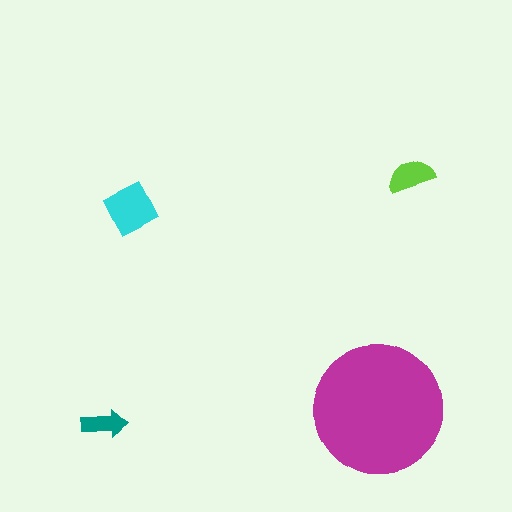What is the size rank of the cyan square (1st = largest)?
2nd.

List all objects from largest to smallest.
The magenta circle, the cyan square, the lime semicircle, the teal arrow.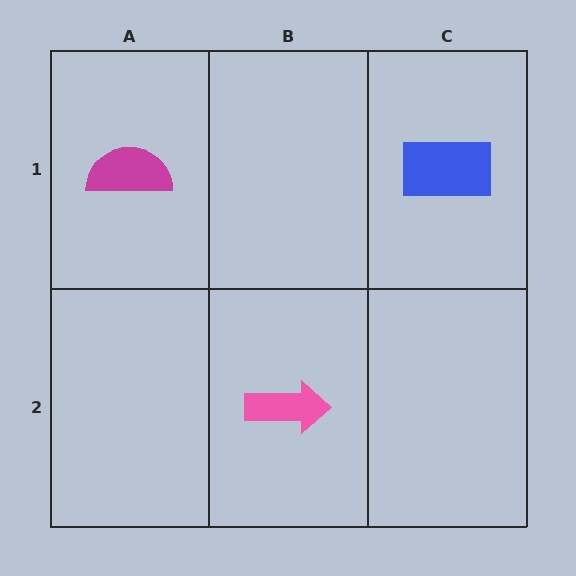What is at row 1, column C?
A blue rectangle.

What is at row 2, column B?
A pink arrow.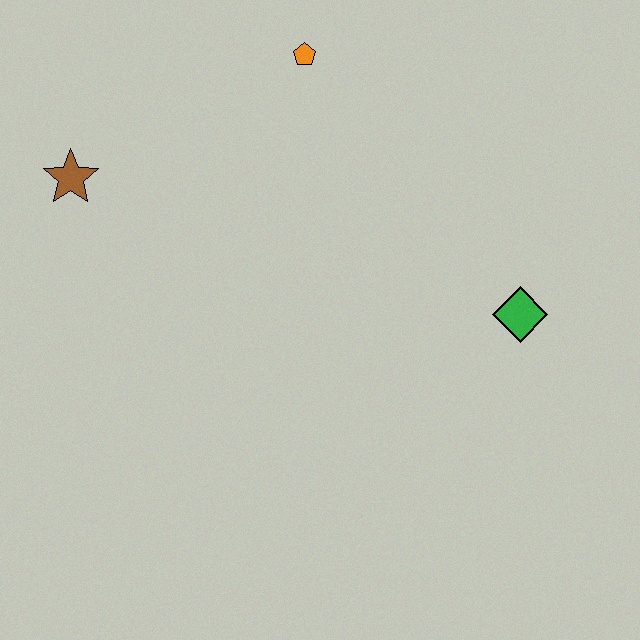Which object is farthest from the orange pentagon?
The green diamond is farthest from the orange pentagon.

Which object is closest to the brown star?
The orange pentagon is closest to the brown star.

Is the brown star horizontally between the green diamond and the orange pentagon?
No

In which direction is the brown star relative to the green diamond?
The brown star is to the left of the green diamond.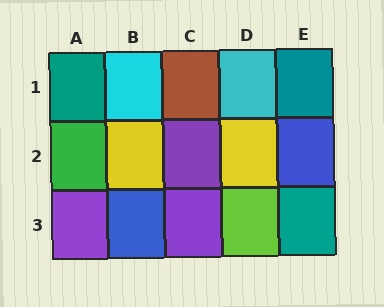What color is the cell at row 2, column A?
Green.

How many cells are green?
1 cell is green.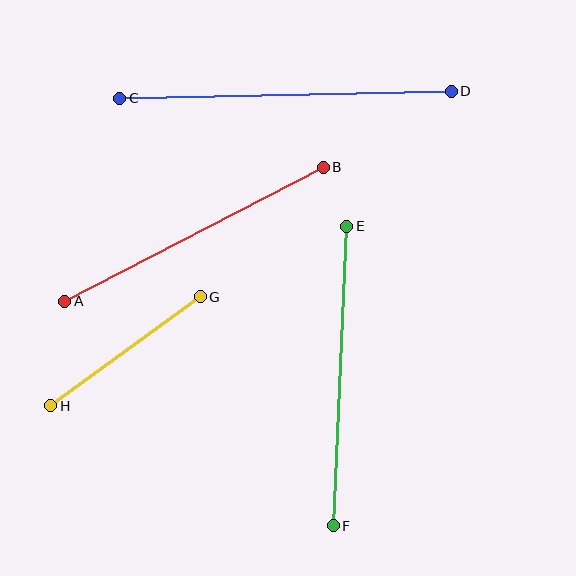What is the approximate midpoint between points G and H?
The midpoint is at approximately (125, 351) pixels.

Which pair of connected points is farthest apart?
Points C and D are farthest apart.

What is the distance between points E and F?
The distance is approximately 300 pixels.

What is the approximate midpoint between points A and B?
The midpoint is at approximately (194, 234) pixels.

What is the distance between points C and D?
The distance is approximately 332 pixels.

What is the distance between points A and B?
The distance is approximately 291 pixels.